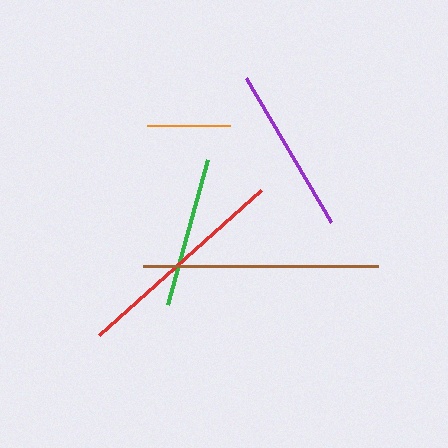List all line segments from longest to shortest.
From longest to shortest: brown, red, purple, green, orange.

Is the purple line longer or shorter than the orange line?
The purple line is longer than the orange line.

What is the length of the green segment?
The green segment is approximately 150 pixels long.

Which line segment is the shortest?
The orange line is the shortest at approximately 82 pixels.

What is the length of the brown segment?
The brown segment is approximately 235 pixels long.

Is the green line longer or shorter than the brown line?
The brown line is longer than the green line.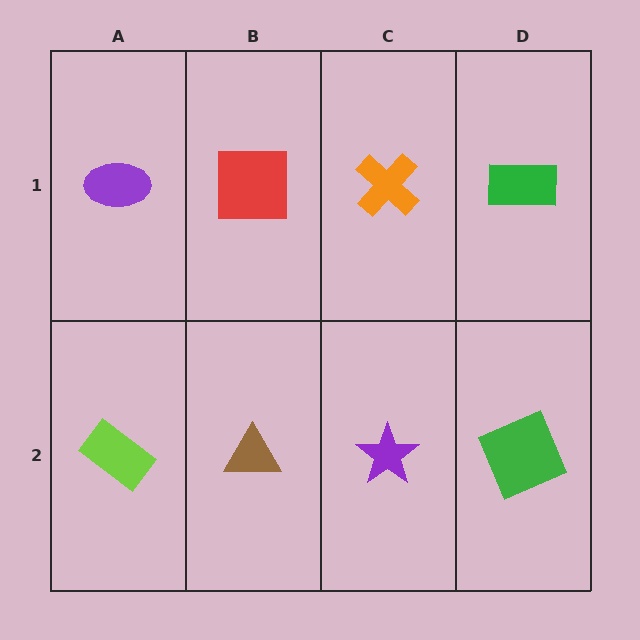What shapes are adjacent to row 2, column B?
A red square (row 1, column B), a lime rectangle (row 2, column A), a purple star (row 2, column C).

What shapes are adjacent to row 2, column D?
A green rectangle (row 1, column D), a purple star (row 2, column C).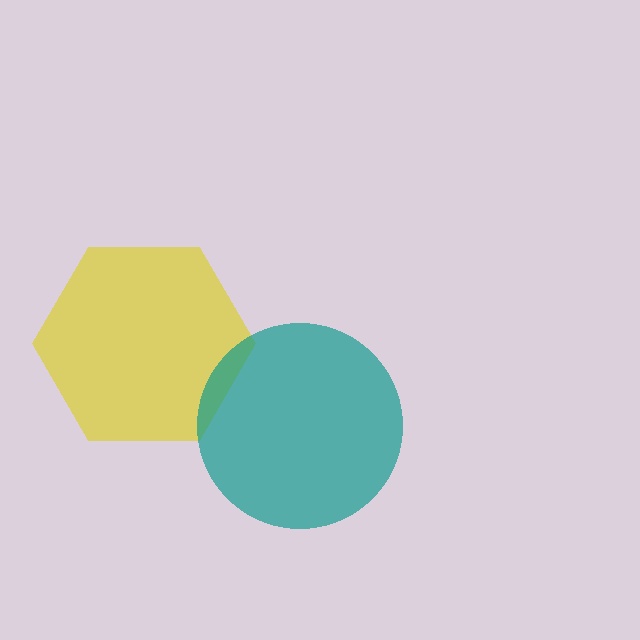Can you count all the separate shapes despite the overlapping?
Yes, there are 2 separate shapes.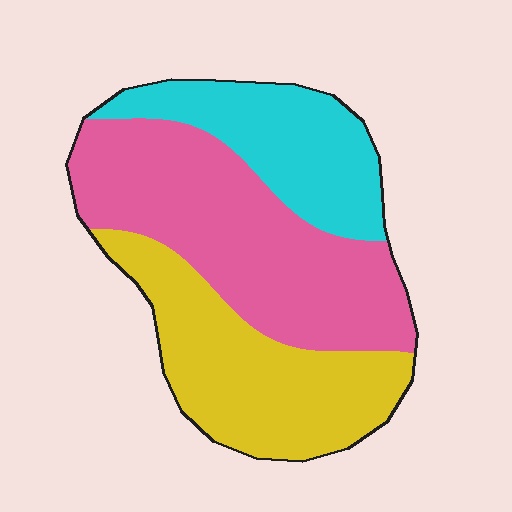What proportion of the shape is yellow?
Yellow covers about 35% of the shape.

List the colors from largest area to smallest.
From largest to smallest: pink, yellow, cyan.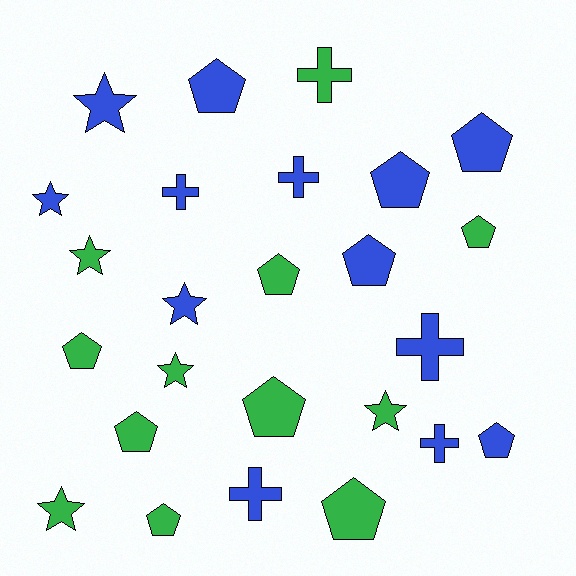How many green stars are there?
There are 4 green stars.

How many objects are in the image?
There are 25 objects.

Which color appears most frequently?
Blue, with 13 objects.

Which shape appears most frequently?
Pentagon, with 12 objects.